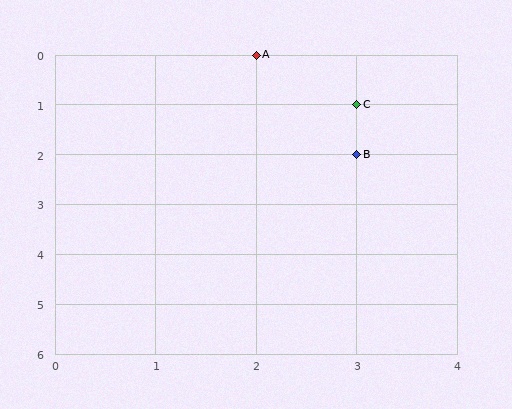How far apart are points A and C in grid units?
Points A and C are 1 column and 1 row apart (about 1.4 grid units diagonally).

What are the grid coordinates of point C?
Point C is at grid coordinates (3, 1).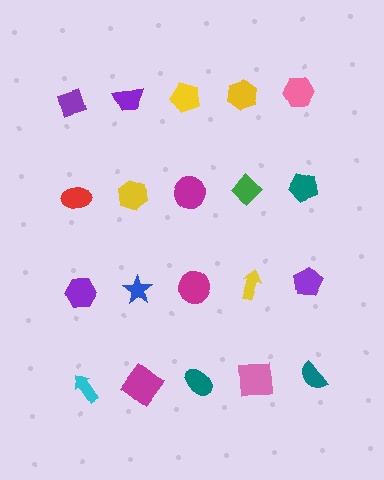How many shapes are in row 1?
5 shapes.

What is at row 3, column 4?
A yellow arrow.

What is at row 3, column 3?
A magenta circle.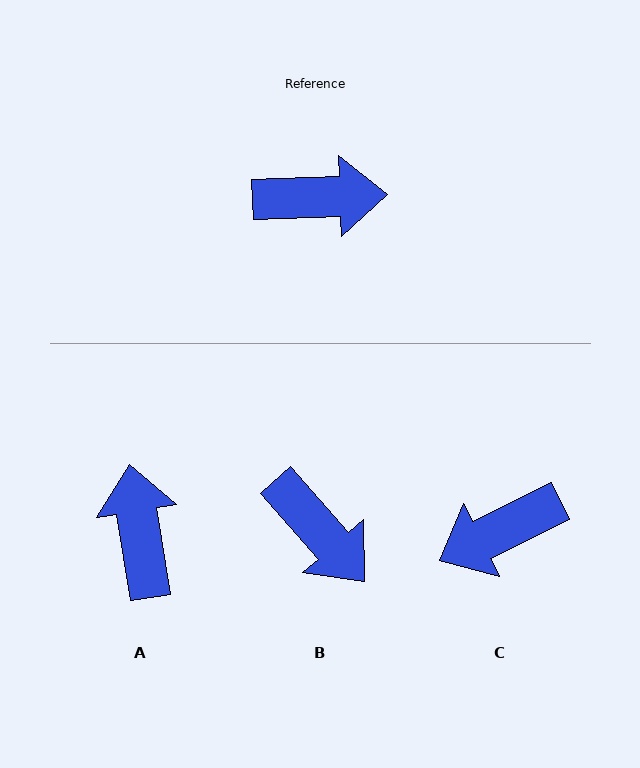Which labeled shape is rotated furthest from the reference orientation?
C, about 156 degrees away.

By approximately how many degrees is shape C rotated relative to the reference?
Approximately 156 degrees clockwise.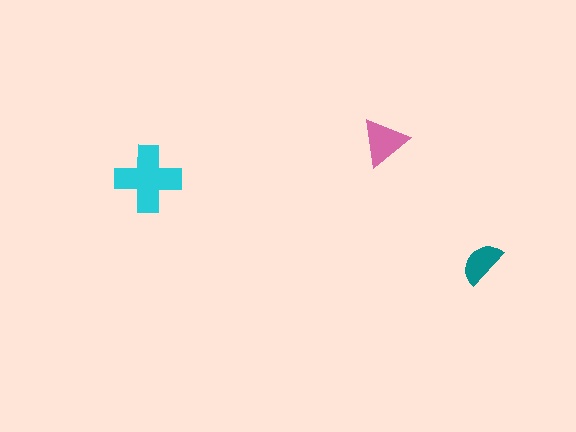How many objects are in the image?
There are 3 objects in the image.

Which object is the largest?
The cyan cross.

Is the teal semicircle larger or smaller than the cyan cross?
Smaller.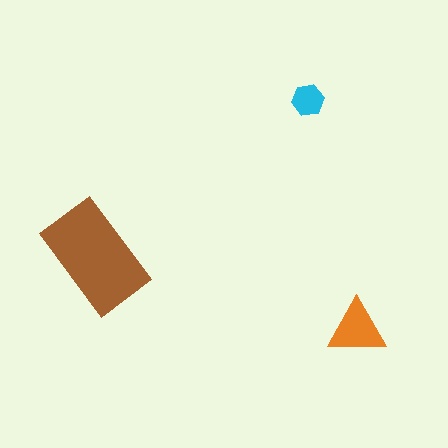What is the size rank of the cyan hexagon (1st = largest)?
3rd.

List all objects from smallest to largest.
The cyan hexagon, the orange triangle, the brown rectangle.